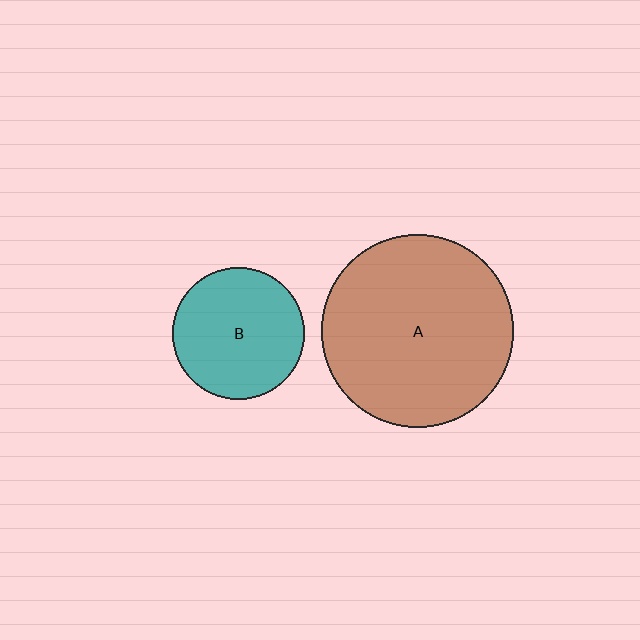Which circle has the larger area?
Circle A (brown).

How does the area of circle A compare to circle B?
Approximately 2.1 times.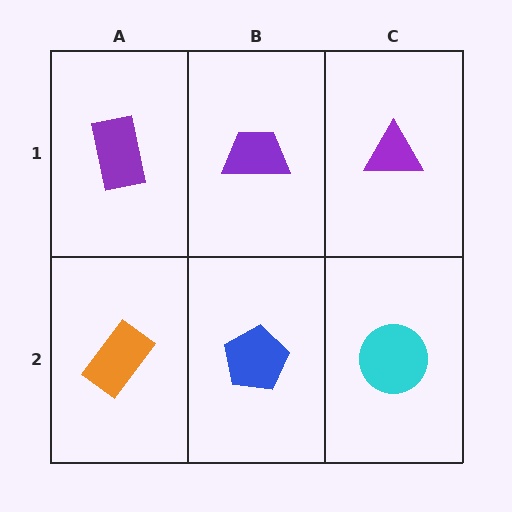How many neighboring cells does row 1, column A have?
2.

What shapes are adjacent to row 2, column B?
A purple trapezoid (row 1, column B), an orange rectangle (row 2, column A), a cyan circle (row 2, column C).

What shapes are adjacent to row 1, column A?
An orange rectangle (row 2, column A), a purple trapezoid (row 1, column B).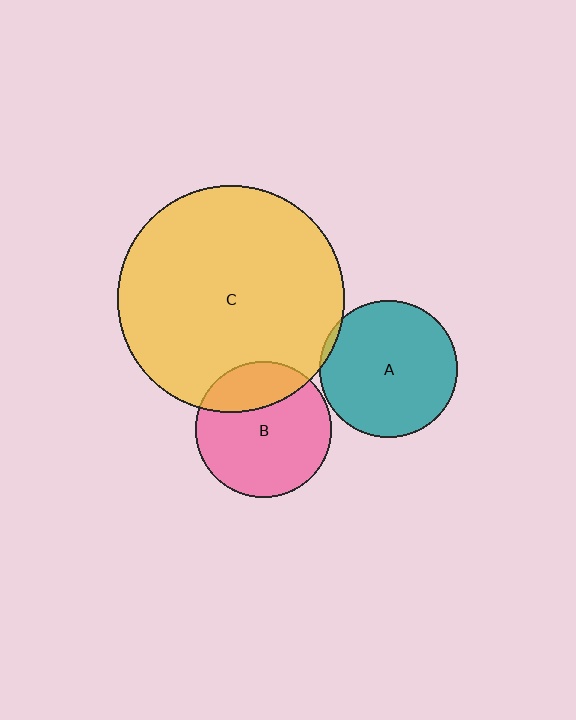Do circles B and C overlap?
Yes.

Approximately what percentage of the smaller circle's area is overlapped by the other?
Approximately 25%.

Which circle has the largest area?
Circle C (yellow).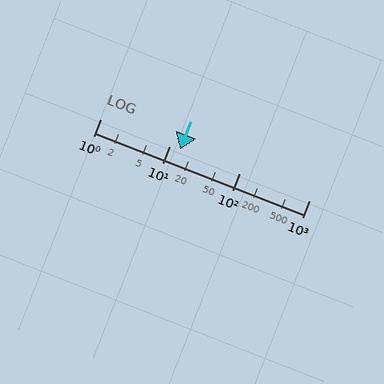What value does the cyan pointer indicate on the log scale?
The pointer indicates approximately 14.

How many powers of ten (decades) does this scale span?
The scale spans 3 decades, from 1 to 1000.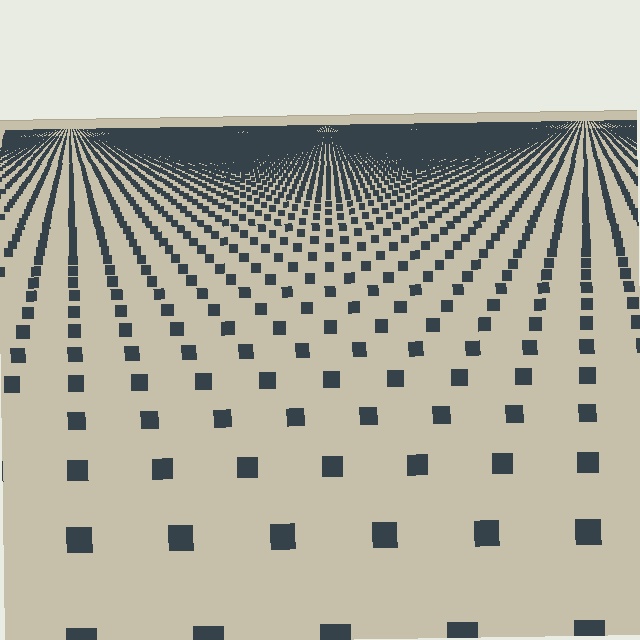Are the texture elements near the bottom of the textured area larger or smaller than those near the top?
Larger. Near the bottom, elements are closer to the viewer and appear at a bigger on-screen size.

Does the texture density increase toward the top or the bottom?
Density increases toward the top.